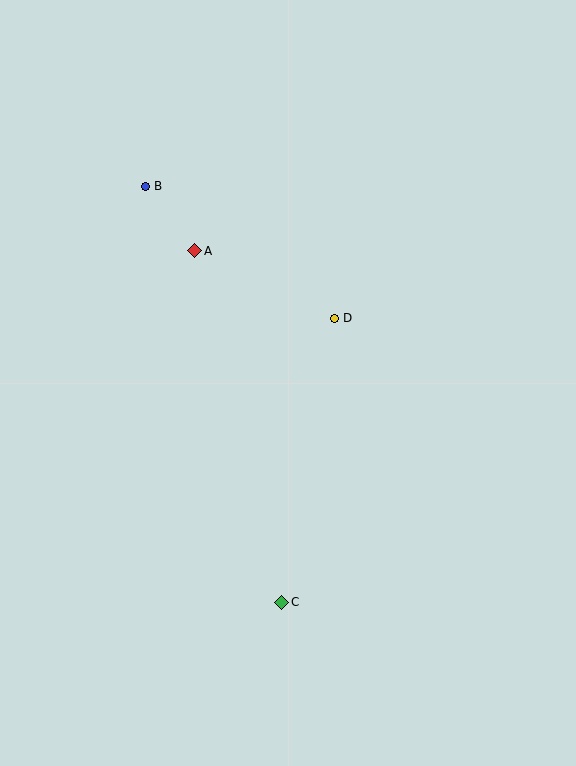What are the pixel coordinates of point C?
Point C is at (282, 602).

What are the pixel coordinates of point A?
Point A is at (195, 251).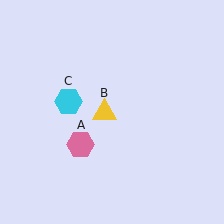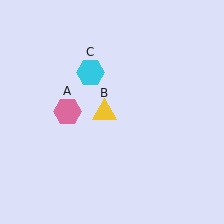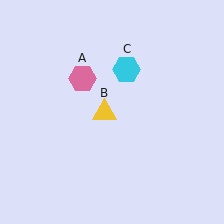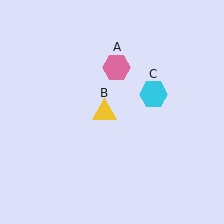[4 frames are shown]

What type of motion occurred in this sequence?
The pink hexagon (object A), cyan hexagon (object C) rotated clockwise around the center of the scene.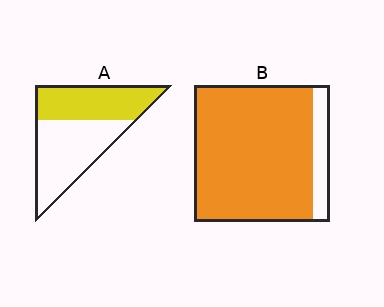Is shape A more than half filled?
No.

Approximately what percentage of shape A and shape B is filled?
A is approximately 45% and B is approximately 90%.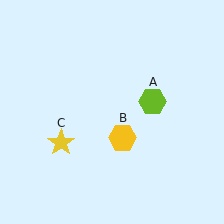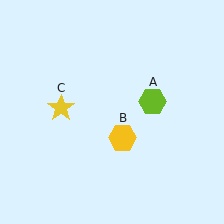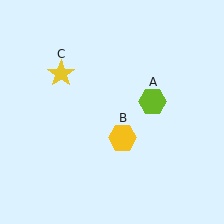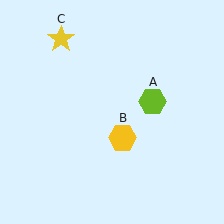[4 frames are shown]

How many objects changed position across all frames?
1 object changed position: yellow star (object C).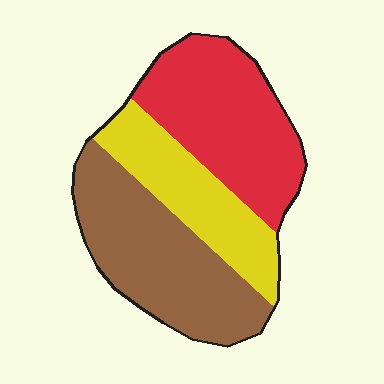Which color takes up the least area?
Yellow, at roughly 25%.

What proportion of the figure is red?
Red takes up about three eighths (3/8) of the figure.